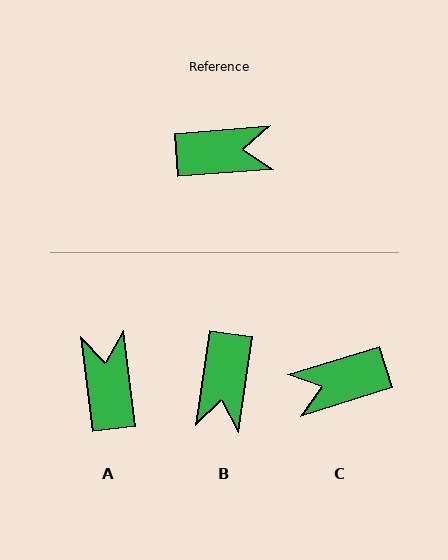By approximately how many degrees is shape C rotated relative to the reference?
Approximately 167 degrees clockwise.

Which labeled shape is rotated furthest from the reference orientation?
C, about 167 degrees away.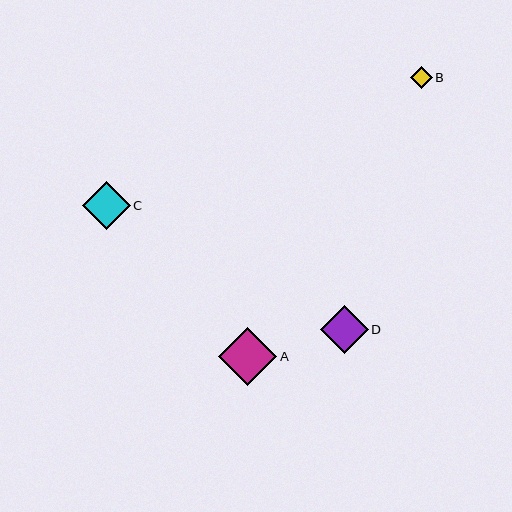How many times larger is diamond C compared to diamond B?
Diamond C is approximately 2.2 times the size of diamond B.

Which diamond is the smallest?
Diamond B is the smallest with a size of approximately 22 pixels.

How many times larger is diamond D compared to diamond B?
Diamond D is approximately 2.2 times the size of diamond B.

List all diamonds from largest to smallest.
From largest to smallest: A, D, C, B.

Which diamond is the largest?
Diamond A is the largest with a size of approximately 58 pixels.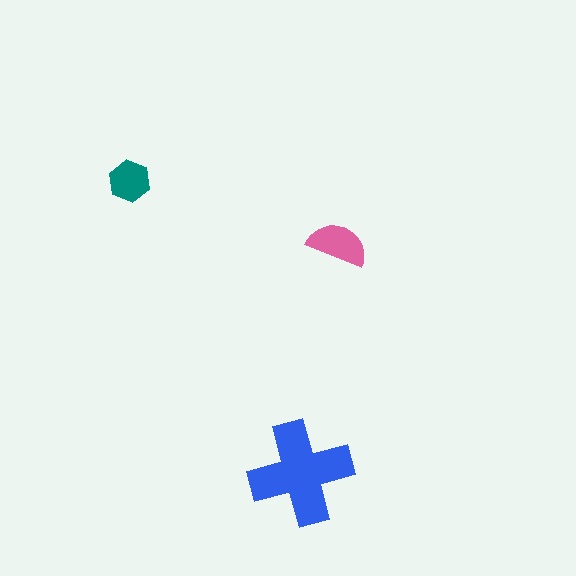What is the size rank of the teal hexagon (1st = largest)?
3rd.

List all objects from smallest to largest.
The teal hexagon, the pink semicircle, the blue cross.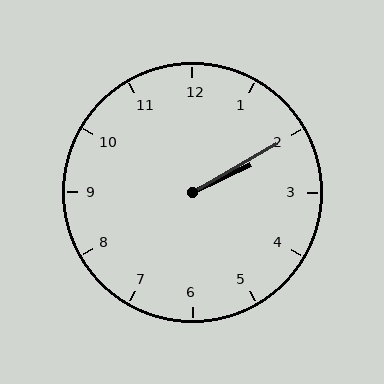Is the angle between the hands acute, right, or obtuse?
It is acute.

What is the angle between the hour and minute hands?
Approximately 5 degrees.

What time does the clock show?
2:10.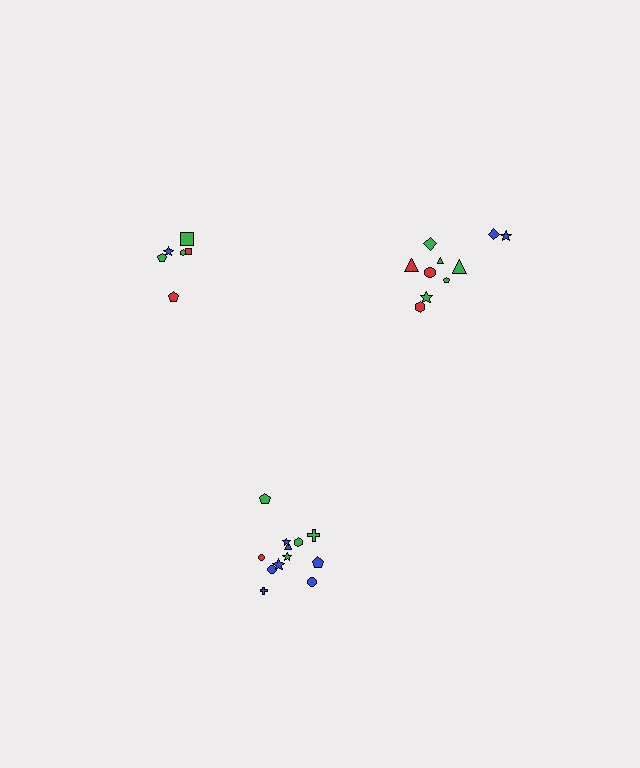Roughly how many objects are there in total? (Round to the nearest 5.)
Roughly 30 objects in total.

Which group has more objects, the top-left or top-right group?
The top-right group.